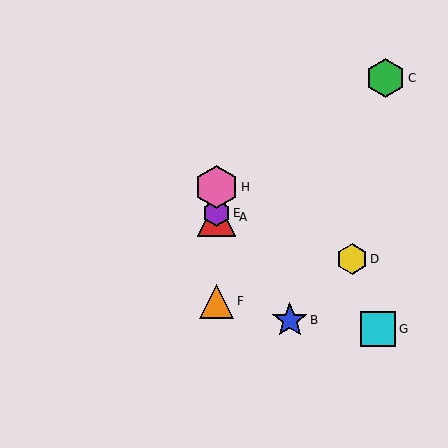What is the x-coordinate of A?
Object A is at x≈216.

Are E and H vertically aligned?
Yes, both are at x≈216.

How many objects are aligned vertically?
4 objects (A, E, F, H) are aligned vertically.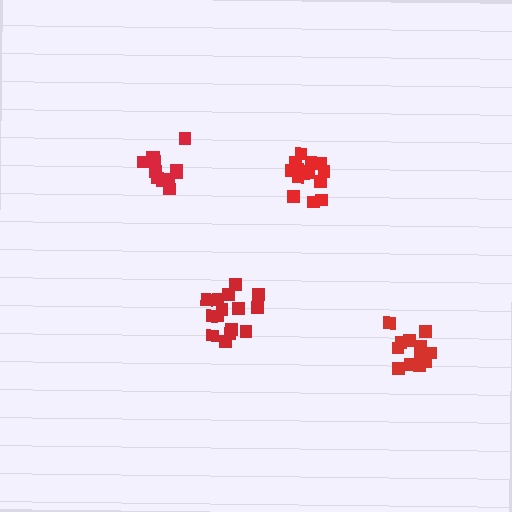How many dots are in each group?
Group 1: 15 dots, Group 2: 15 dots, Group 3: 12 dots, Group 4: 12 dots (54 total).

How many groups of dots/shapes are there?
There are 4 groups.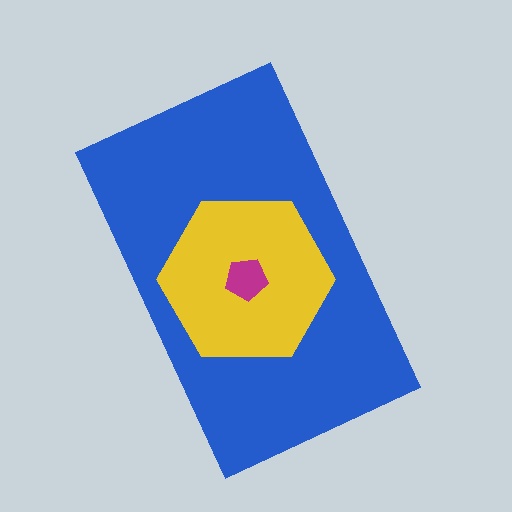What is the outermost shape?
The blue rectangle.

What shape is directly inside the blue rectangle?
The yellow hexagon.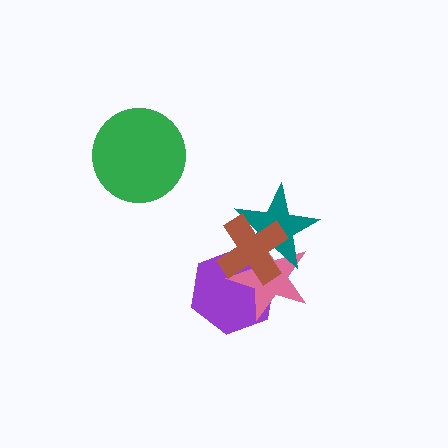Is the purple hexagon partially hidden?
Yes, it is partially covered by another shape.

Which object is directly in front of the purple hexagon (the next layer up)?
The pink star is directly in front of the purple hexagon.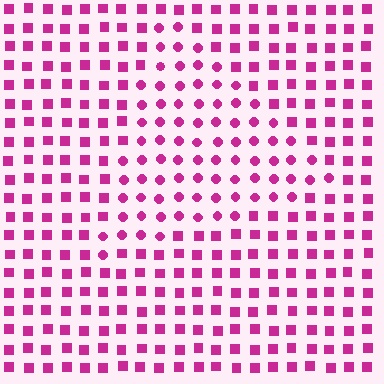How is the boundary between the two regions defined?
The boundary is defined by a change in element shape: circles inside vs. squares outside. All elements share the same color and spacing.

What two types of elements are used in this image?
The image uses circles inside the triangle region and squares outside it.